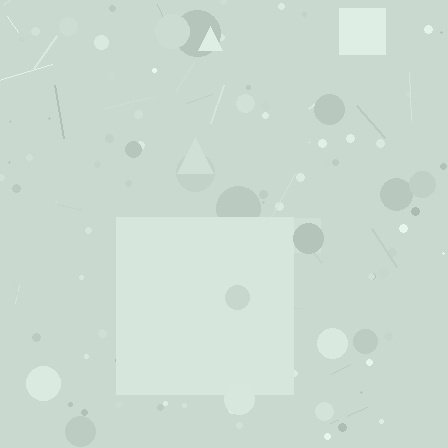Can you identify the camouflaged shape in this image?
The camouflaged shape is a square.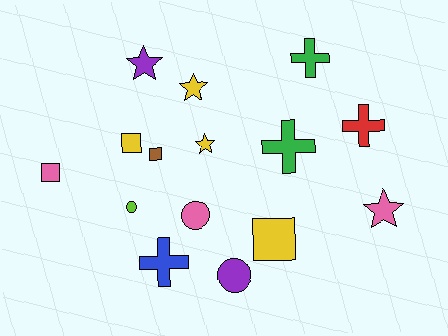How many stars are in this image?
There are 4 stars.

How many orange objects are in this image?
There are no orange objects.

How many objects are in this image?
There are 15 objects.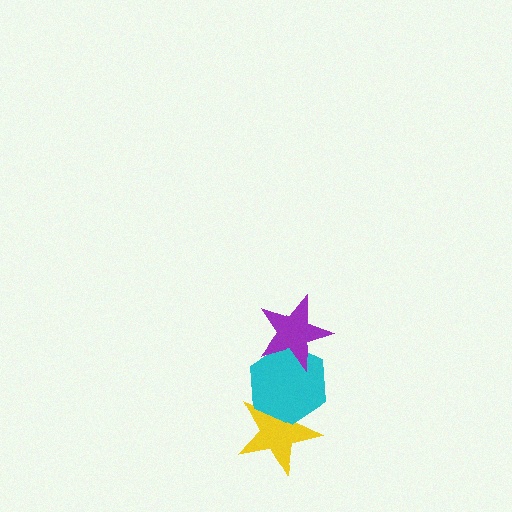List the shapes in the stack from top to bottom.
From top to bottom: the purple star, the cyan hexagon, the yellow star.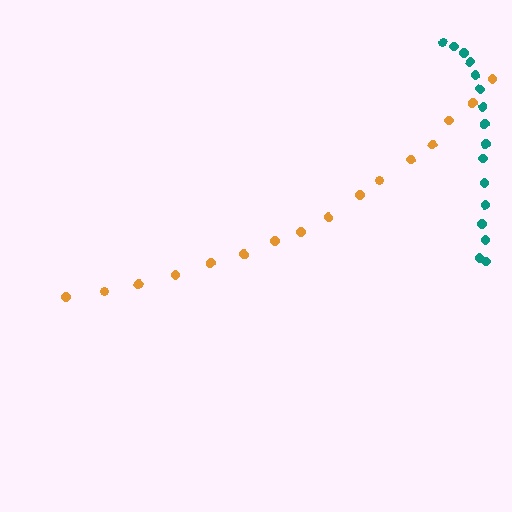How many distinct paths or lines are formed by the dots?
There are 2 distinct paths.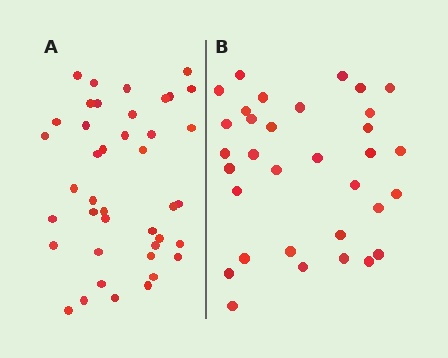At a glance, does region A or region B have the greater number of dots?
Region A (the left region) has more dots.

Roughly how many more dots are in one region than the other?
Region A has roughly 8 or so more dots than region B.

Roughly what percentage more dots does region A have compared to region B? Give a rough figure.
About 25% more.